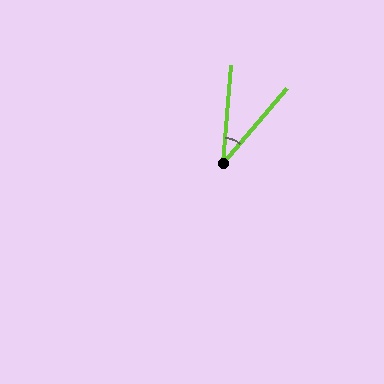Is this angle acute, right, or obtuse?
It is acute.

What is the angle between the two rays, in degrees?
Approximately 36 degrees.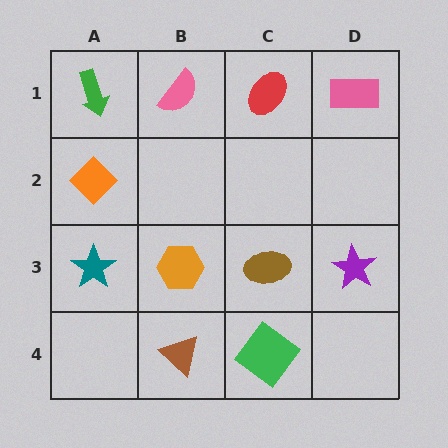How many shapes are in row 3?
4 shapes.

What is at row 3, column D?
A purple star.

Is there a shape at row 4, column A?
No, that cell is empty.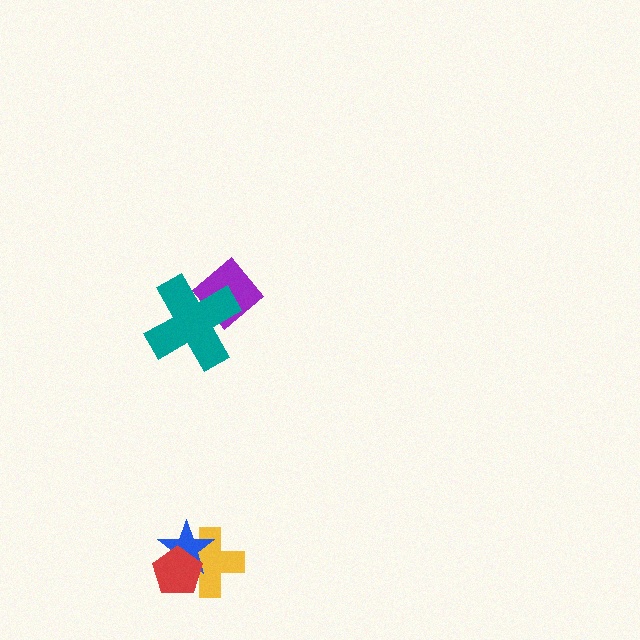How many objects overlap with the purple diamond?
1 object overlaps with the purple diamond.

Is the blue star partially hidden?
Yes, it is partially covered by another shape.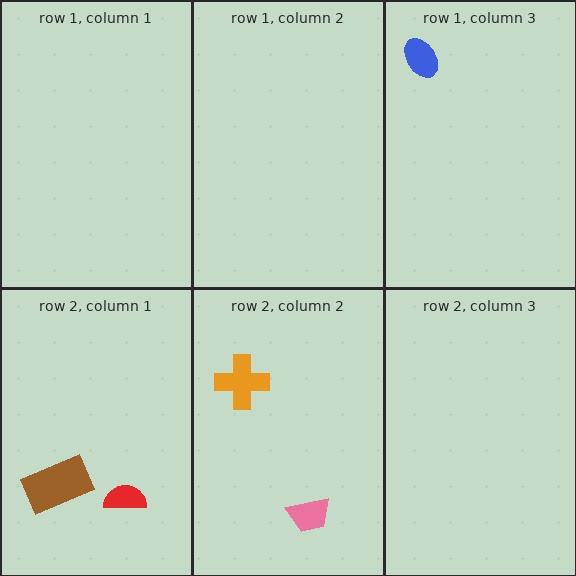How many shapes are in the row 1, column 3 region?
1.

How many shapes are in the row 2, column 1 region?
2.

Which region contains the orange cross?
The row 2, column 2 region.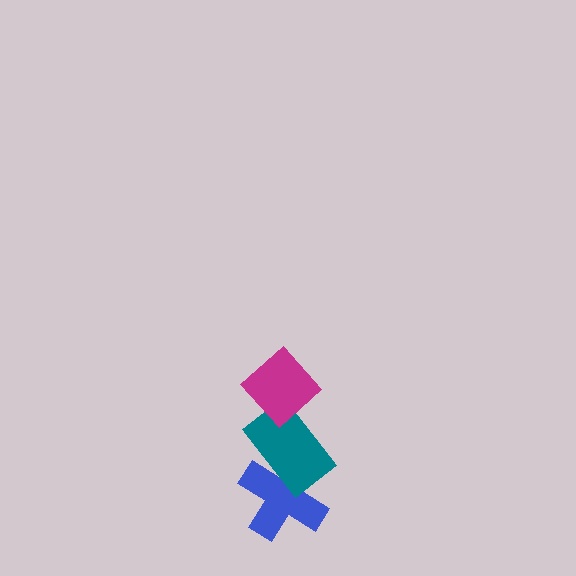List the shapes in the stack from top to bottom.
From top to bottom: the magenta diamond, the teal rectangle, the blue cross.